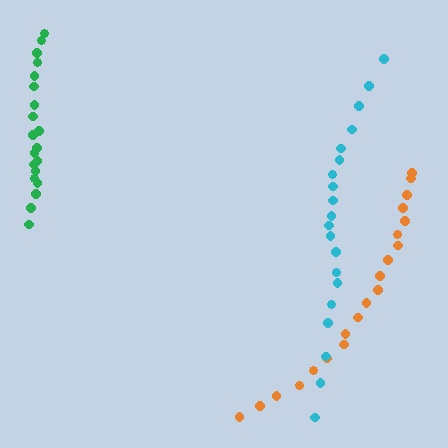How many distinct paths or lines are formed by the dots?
There are 3 distinct paths.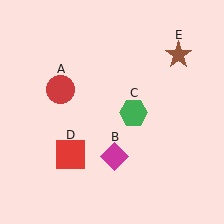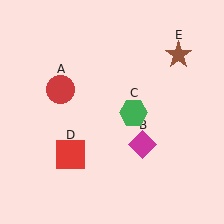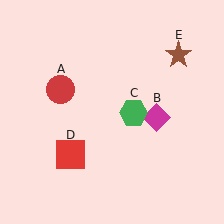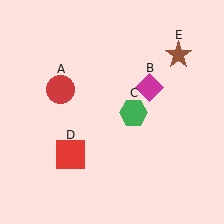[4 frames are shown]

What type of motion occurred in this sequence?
The magenta diamond (object B) rotated counterclockwise around the center of the scene.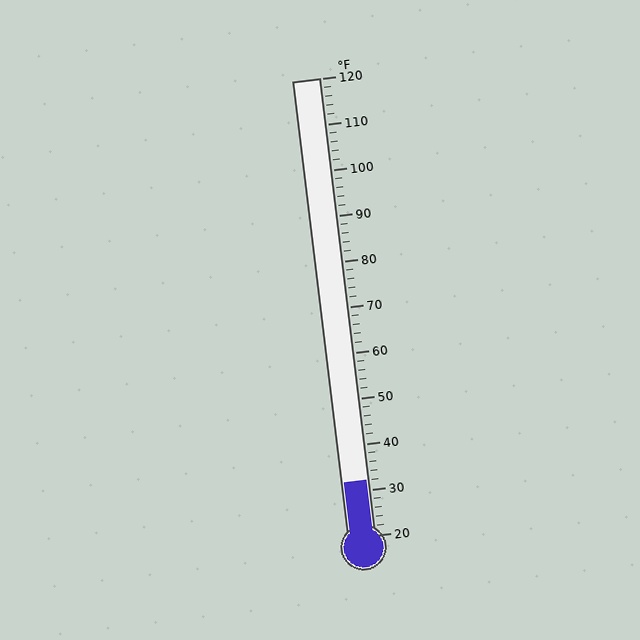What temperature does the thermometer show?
The thermometer shows approximately 32°F.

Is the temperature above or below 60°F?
The temperature is below 60°F.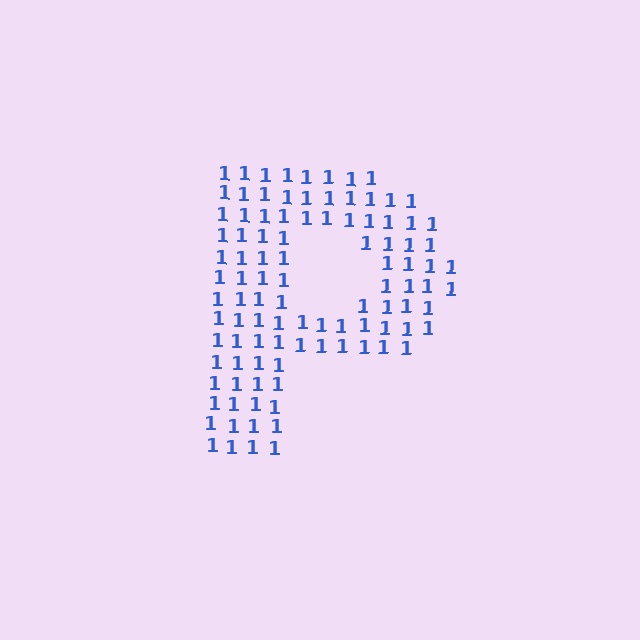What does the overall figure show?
The overall figure shows the letter P.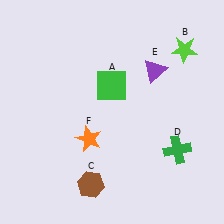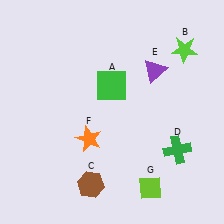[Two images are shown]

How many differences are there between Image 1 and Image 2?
There is 1 difference between the two images.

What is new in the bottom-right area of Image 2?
A lime diamond (G) was added in the bottom-right area of Image 2.